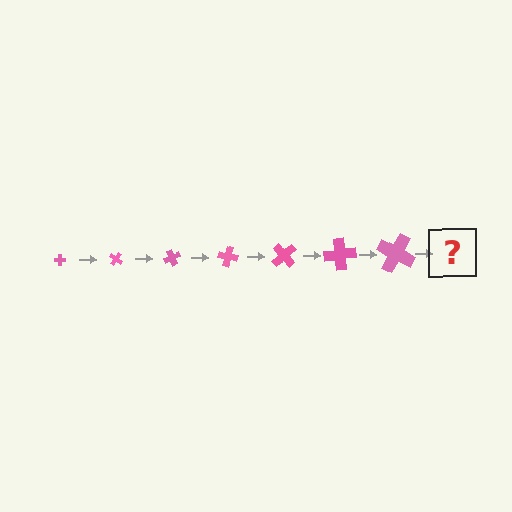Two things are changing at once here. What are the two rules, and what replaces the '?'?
The two rules are that the cross grows larger each step and it rotates 35 degrees each step. The '?' should be a cross, larger than the previous one and rotated 245 degrees from the start.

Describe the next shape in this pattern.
It should be a cross, larger than the previous one and rotated 245 degrees from the start.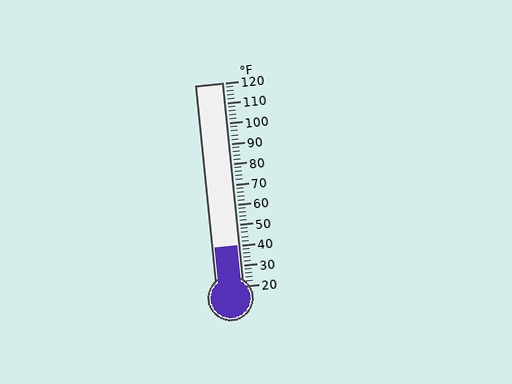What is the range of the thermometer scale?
The thermometer scale ranges from 20°F to 120°F.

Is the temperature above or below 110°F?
The temperature is below 110°F.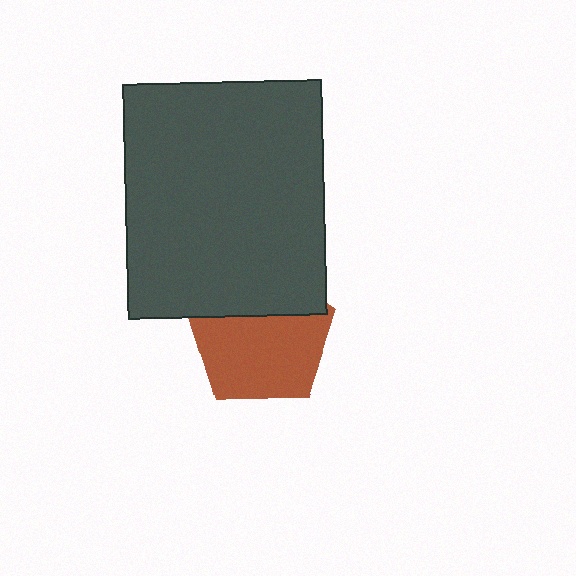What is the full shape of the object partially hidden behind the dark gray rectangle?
The partially hidden object is a brown pentagon.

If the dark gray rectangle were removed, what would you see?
You would see the complete brown pentagon.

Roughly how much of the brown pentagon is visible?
Most of it is visible (roughly 67%).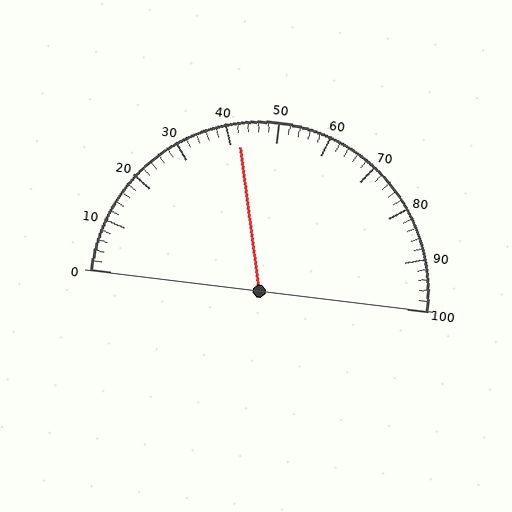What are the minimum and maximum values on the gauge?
The gauge ranges from 0 to 100.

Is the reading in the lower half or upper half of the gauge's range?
The reading is in the lower half of the range (0 to 100).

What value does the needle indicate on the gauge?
The needle indicates approximately 42.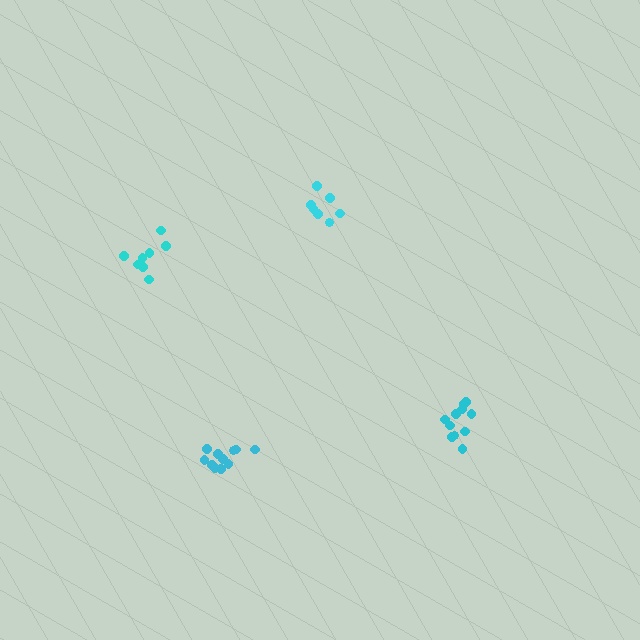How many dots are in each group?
Group 1: 11 dots, Group 2: 7 dots, Group 3: 8 dots, Group 4: 11 dots (37 total).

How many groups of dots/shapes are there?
There are 4 groups.